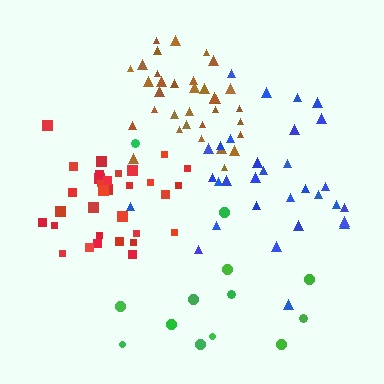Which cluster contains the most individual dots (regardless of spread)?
Brown (35).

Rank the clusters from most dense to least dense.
brown, red, blue, green.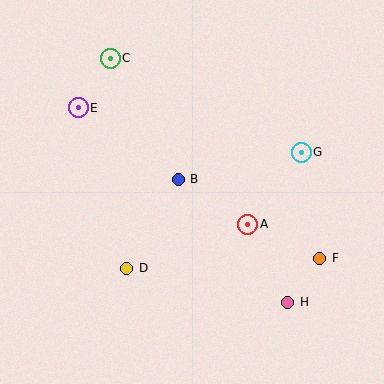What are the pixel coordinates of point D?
Point D is at (127, 268).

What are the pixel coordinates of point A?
Point A is at (248, 224).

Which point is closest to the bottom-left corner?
Point D is closest to the bottom-left corner.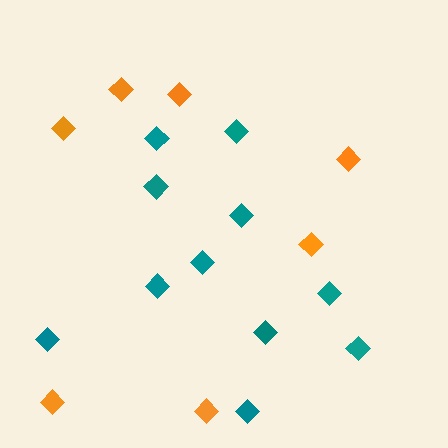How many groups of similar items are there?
There are 2 groups: one group of orange diamonds (7) and one group of teal diamonds (11).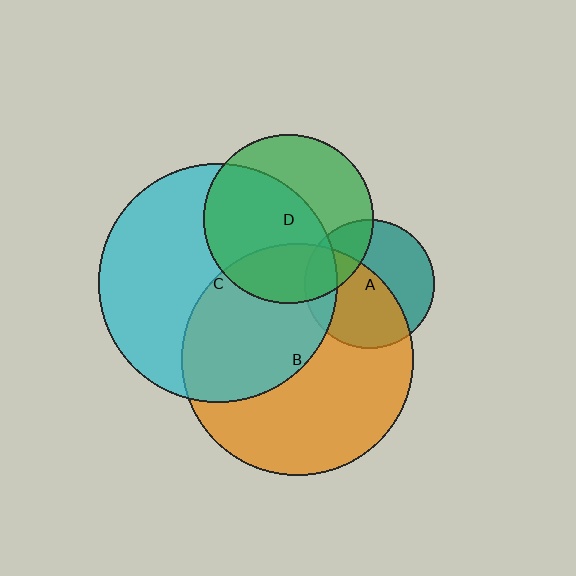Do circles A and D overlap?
Yes.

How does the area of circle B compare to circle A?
Approximately 3.2 times.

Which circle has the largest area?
Circle C (cyan).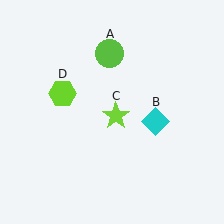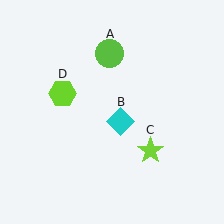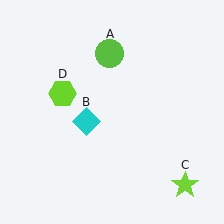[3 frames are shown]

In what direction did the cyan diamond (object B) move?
The cyan diamond (object B) moved left.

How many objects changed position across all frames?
2 objects changed position: cyan diamond (object B), lime star (object C).